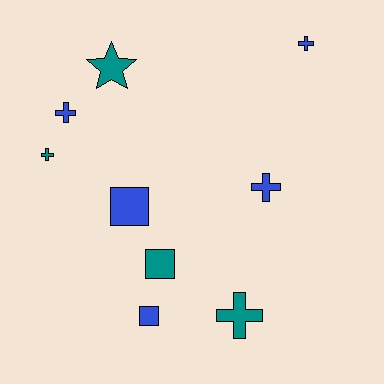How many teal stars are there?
There is 1 teal star.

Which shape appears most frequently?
Cross, with 5 objects.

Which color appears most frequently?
Blue, with 5 objects.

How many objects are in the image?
There are 9 objects.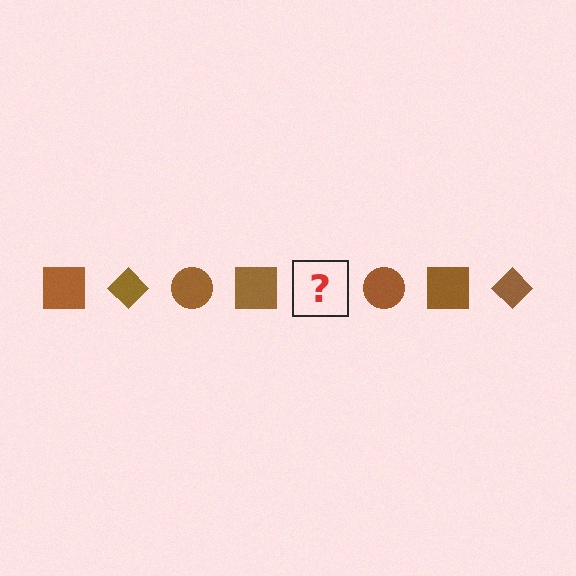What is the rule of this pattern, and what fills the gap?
The rule is that the pattern cycles through square, diamond, circle shapes in brown. The gap should be filled with a brown diamond.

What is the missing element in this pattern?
The missing element is a brown diamond.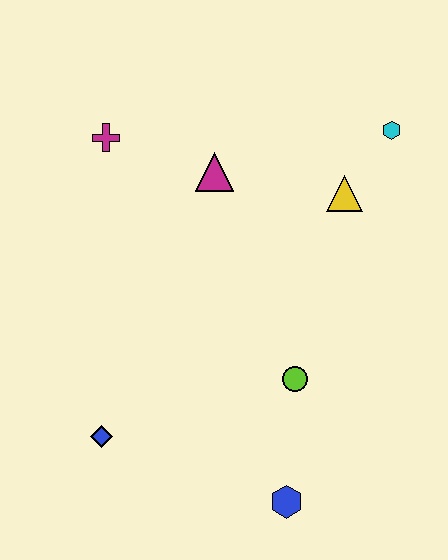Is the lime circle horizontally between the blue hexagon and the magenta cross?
No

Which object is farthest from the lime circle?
The magenta cross is farthest from the lime circle.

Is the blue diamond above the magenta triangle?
No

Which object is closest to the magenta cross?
The magenta triangle is closest to the magenta cross.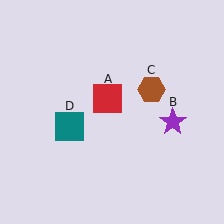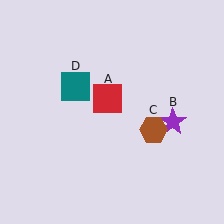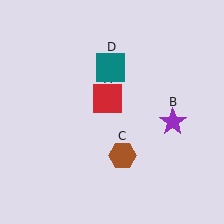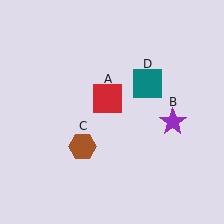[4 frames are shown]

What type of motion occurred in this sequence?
The brown hexagon (object C), teal square (object D) rotated clockwise around the center of the scene.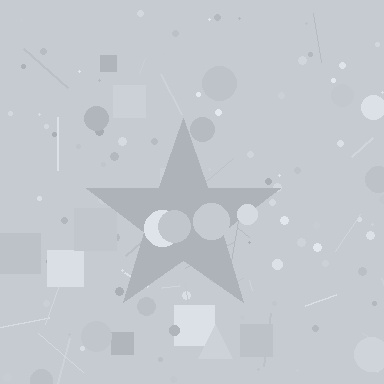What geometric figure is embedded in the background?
A star is embedded in the background.